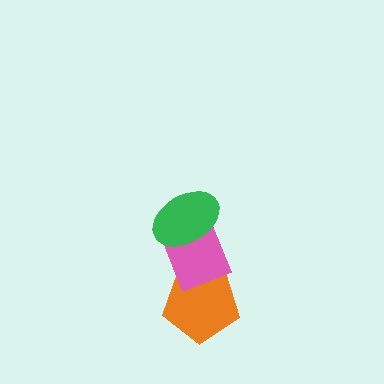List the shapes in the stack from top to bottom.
From top to bottom: the green ellipse, the pink diamond, the orange pentagon.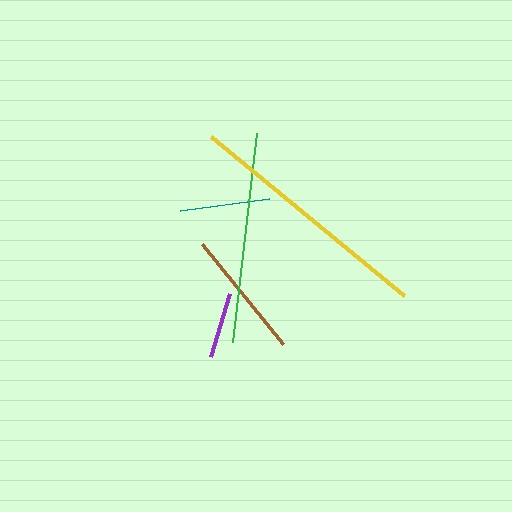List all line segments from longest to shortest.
From longest to shortest: yellow, green, brown, teal, purple.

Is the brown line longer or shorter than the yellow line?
The yellow line is longer than the brown line.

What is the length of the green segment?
The green segment is approximately 210 pixels long.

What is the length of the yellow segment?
The yellow segment is approximately 250 pixels long.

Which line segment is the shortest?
The purple line is the shortest at approximately 65 pixels.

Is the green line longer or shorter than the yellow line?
The yellow line is longer than the green line.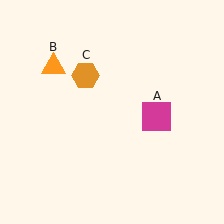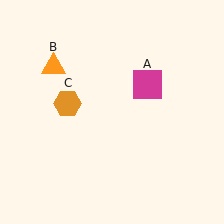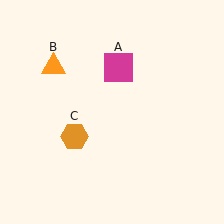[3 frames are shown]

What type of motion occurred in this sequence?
The magenta square (object A), orange hexagon (object C) rotated counterclockwise around the center of the scene.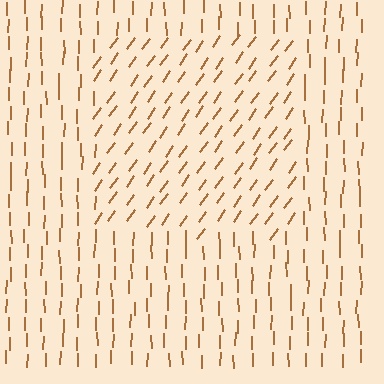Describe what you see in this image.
The image is filled with small brown line segments. A rectangle region in the image has lines oriented differently from the surrounding lines, creating a visible texture boundary.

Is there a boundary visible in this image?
Yes, there is a texture boundary formed by a change in line orientation.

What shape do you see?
I see a rectangle.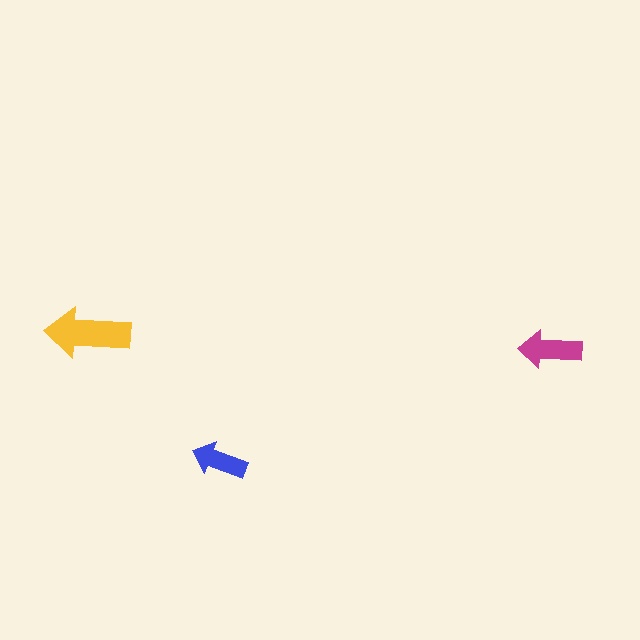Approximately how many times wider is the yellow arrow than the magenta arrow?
About 1.5 times wider.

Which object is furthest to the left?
The yellow arrow is leftmost.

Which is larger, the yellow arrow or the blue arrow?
The yellow one.